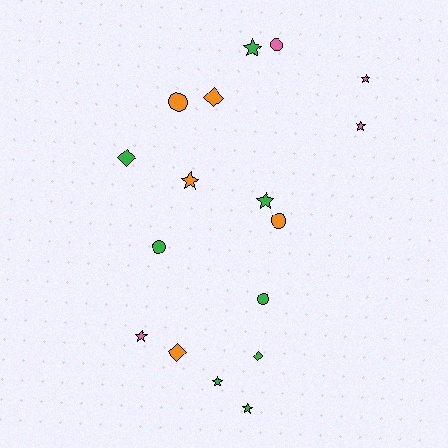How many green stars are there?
There are 4 green stars.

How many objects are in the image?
There are 17 objects.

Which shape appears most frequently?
Star, with 8 objects.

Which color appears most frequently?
Green, with 8 objects.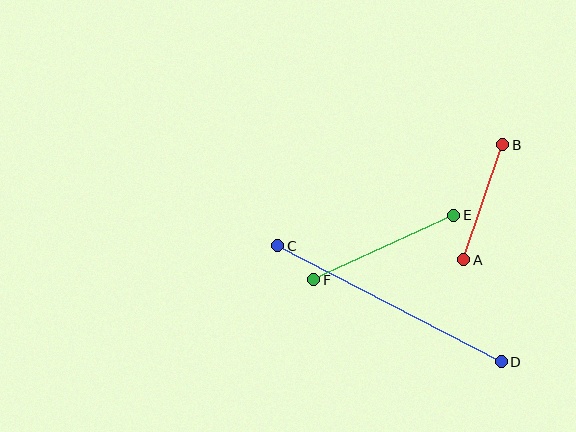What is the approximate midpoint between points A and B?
The midpoint is at approximately (483, 202) pixels.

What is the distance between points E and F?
The distance is approximately 154 pixels.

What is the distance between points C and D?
The distance is approximately 252 pixels.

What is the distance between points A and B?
The distance is approximately 122 pixels.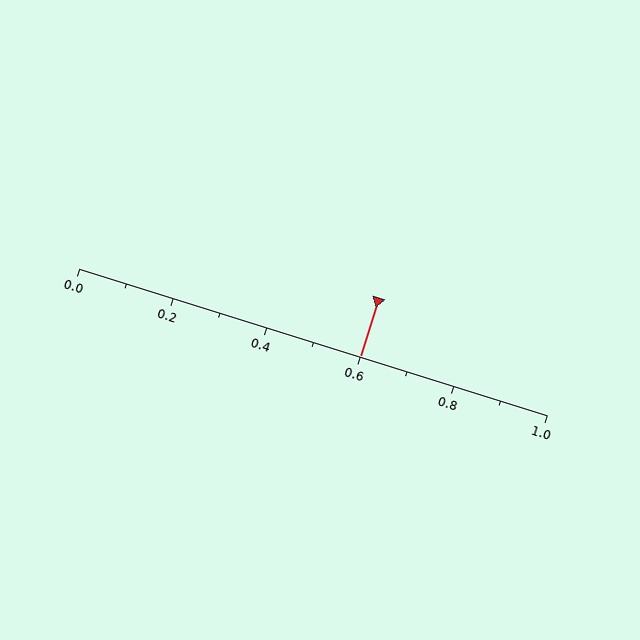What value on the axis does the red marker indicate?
The marker indicates approximately 0.6.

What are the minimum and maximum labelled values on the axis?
The axis runs from 0.0 to 1.0.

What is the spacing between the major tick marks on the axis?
The major ticks are spaced 0.2 apart.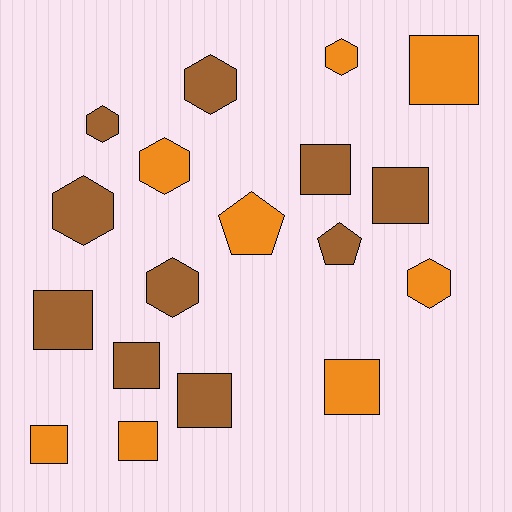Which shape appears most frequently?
Square, with 9 objects.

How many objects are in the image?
There are 18 objects.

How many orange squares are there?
There are 4 orange squares.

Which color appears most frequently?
Brown, with 10 objects.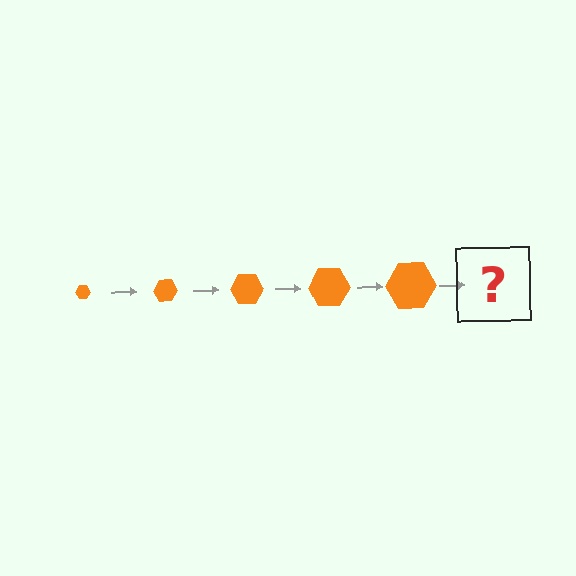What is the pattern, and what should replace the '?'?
The pattern is that the hexagon gets progressively larger each step. The '?' should be an orange hexagon, larger than the previous one.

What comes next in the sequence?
The next element should be an orange hexagon, larger than the previous one.